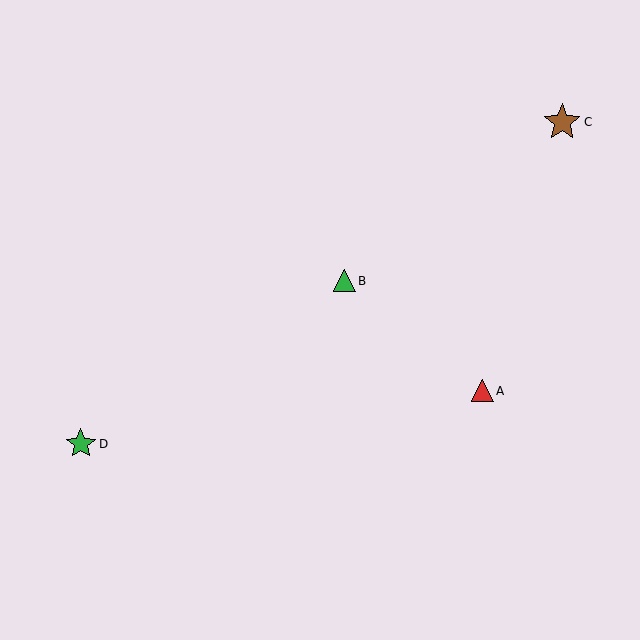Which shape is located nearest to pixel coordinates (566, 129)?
The brown star (labeled C) at (562, 122) is nearest to that location.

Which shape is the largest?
The brown star (labeled C) is the largest.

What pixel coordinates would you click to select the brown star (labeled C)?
Click at (562, 122) to select the brown star C.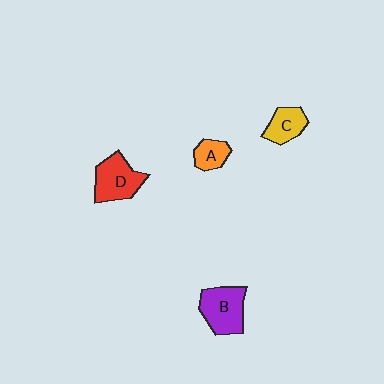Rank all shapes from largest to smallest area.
From largest to smallest: B (purple), D (red), C (yellow), A (orange).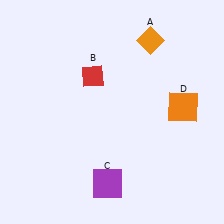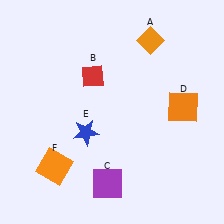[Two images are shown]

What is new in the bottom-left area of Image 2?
A blue star (E) was added in the bottom-left area of Image 2.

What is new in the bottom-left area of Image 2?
An orange square (F) was added in the bottom-left area of Image 2.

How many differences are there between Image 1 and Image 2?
There are 2 differences between the two images.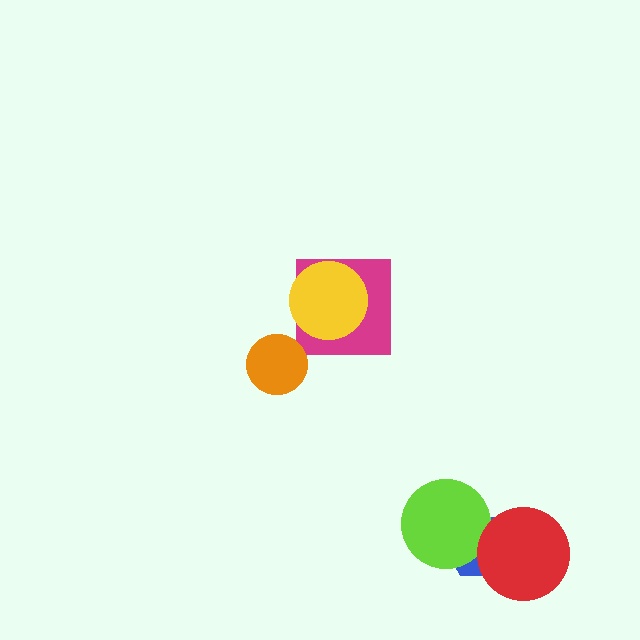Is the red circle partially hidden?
No, no other shape covers it.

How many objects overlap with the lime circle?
1 object overlaps with the lime circle.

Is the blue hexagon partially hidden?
Yes, it is partially covered by another shape.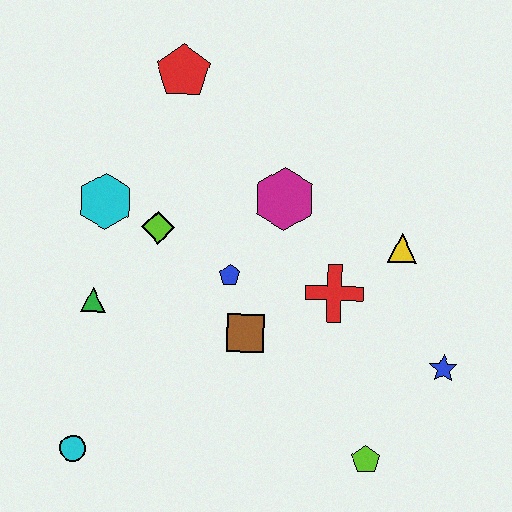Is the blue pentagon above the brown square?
Yes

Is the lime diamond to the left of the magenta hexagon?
Yes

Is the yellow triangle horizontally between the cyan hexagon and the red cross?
No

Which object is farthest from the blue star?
The red pentagon is farthest from the blue star.